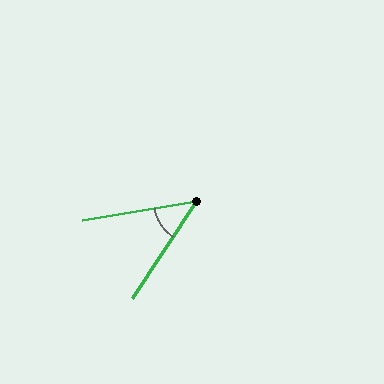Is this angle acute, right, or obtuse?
It is acute.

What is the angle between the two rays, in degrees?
Approximately 47 degrees.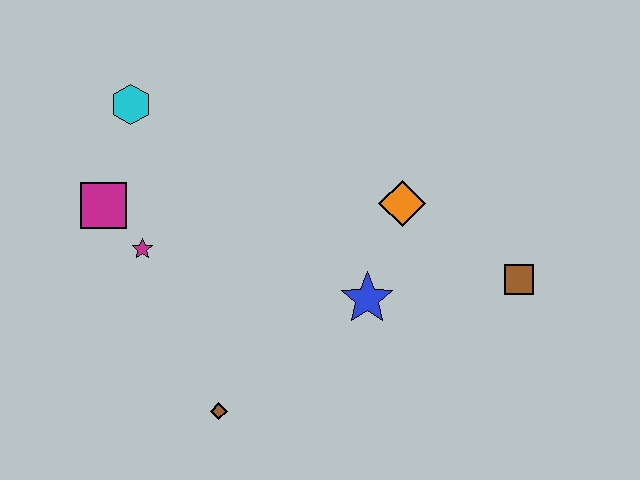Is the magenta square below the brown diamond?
No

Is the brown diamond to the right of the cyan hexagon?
Yes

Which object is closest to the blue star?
The orange diamond is closest to the blue star.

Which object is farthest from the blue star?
The cyan hexagon is farthest from the blue star.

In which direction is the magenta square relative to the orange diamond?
The magenta square is to the left of the orange diamond.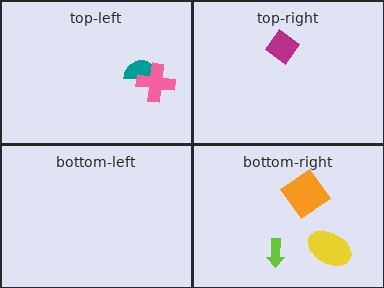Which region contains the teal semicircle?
The top-left region.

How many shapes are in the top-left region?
2.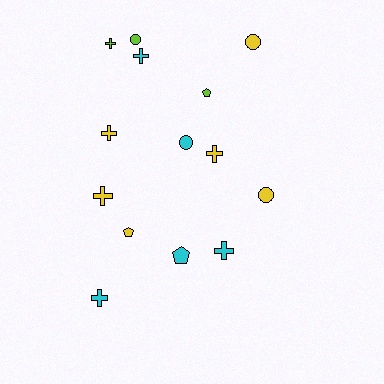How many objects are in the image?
There are 14 objects.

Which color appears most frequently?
Yellow, with 6 objects.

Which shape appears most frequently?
Cross, with 7 objects.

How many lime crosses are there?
There is 1 lime cross.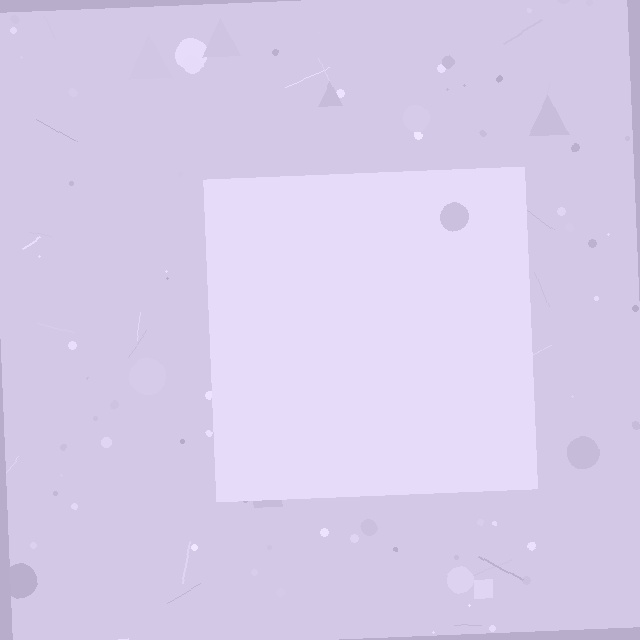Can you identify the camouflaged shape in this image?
The camouflaged shape is a square.